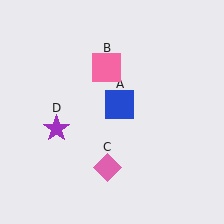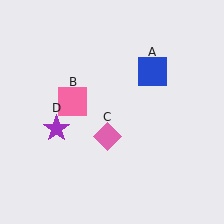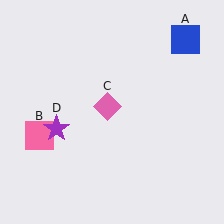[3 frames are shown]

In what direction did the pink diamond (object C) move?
The pink diamond (object C) moved up.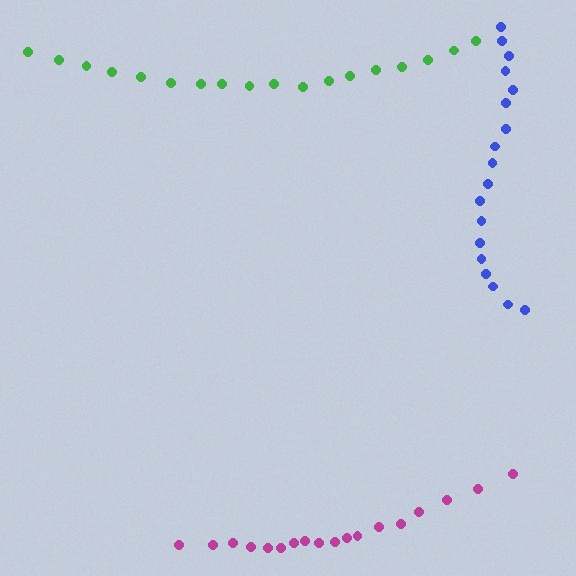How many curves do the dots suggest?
There are 3 distinct paths.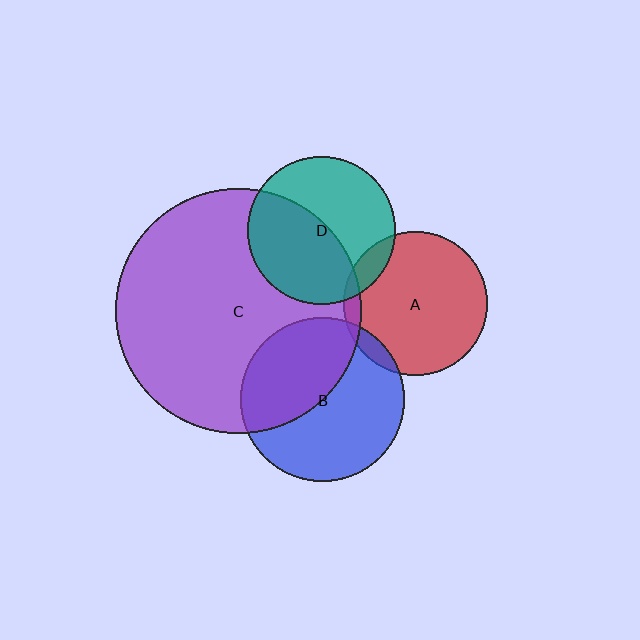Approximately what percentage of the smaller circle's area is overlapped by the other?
Approximately 45%.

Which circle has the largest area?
Circle C (purple).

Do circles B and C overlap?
Yes.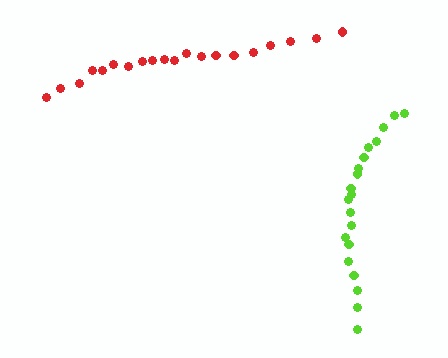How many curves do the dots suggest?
There are 2 distinct paths.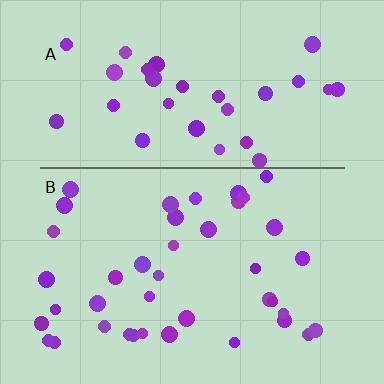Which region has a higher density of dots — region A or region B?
B (the bottom).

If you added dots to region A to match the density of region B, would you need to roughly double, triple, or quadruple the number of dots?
Approximately double.